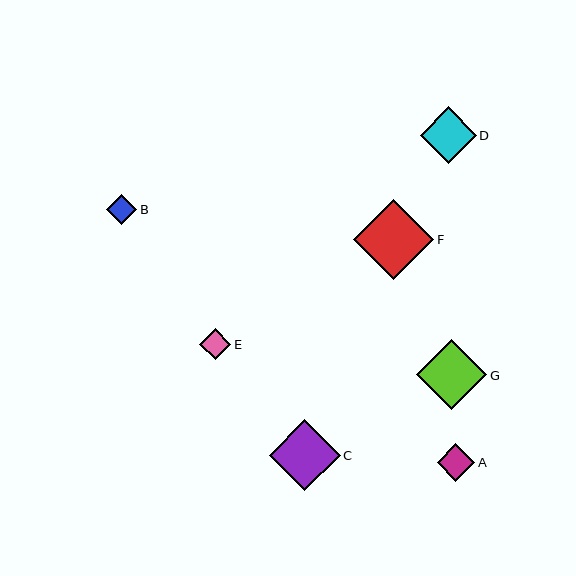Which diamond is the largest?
Diamond F is the largest with a size of approximately 80 pixels.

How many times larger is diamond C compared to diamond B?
Diamond C is approximately 2.4 times the size of diamond B.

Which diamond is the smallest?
Diamond B is the smallest with a size of approximately 30 pixels.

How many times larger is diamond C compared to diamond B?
Diamond C is approximately 2.4 times the size of diamond B.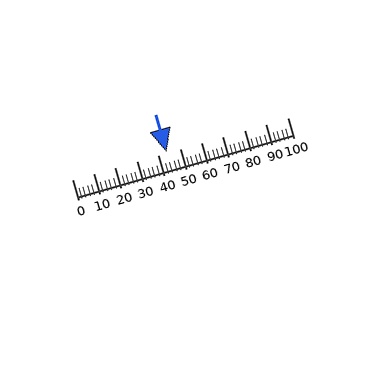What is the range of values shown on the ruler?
The ruler shows values from 0 to 100.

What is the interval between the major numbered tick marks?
The major tick marks are spaced 10 units apart.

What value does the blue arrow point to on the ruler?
The blue arrow points to approximately 44.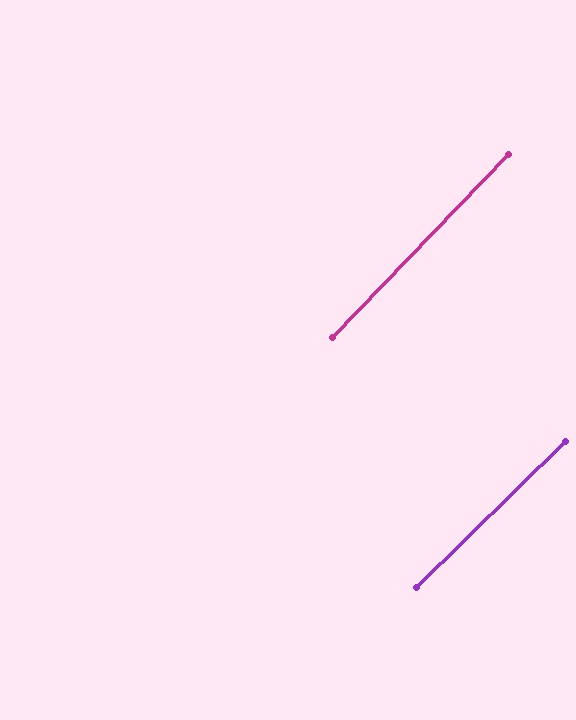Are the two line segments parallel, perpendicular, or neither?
Parallel — their directions differ by only 1.5°.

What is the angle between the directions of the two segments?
Approximately 2 degrees.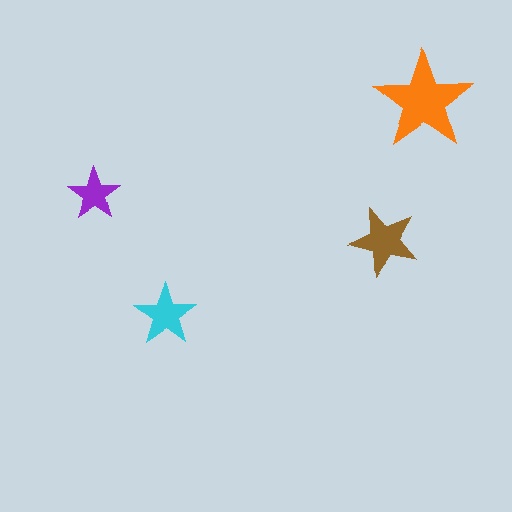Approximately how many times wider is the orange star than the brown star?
About 1.5 times wider.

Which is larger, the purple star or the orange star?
The orange one.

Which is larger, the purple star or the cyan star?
The cyan one.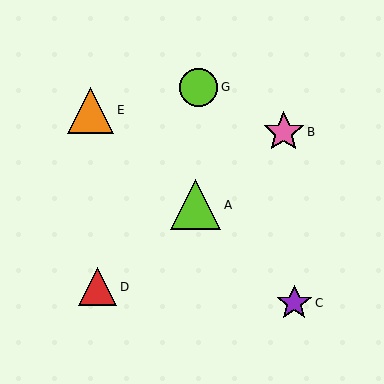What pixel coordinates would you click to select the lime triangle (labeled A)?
Click at (196, 205) to select the lime triangle A.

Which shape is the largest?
The lime triangle (labeled A) is the largest.